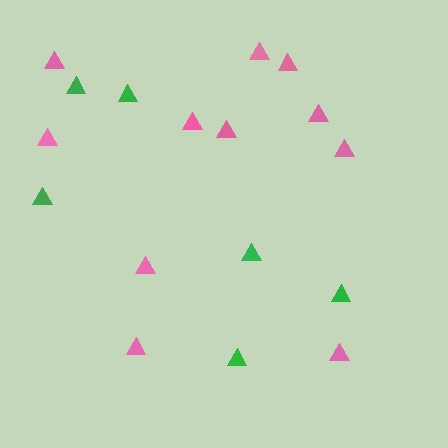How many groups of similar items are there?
There are 2 groups: one group of pink triangles (11) and one group of green triangles (6).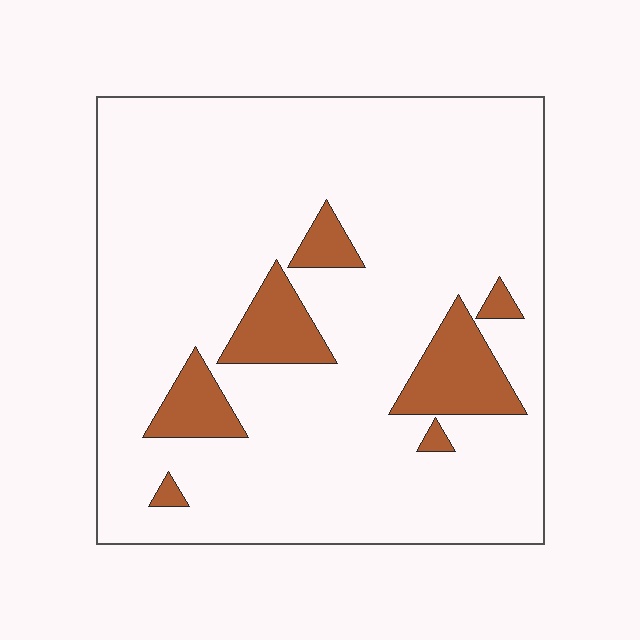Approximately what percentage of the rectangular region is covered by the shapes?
Approximately 15%.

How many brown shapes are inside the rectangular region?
7.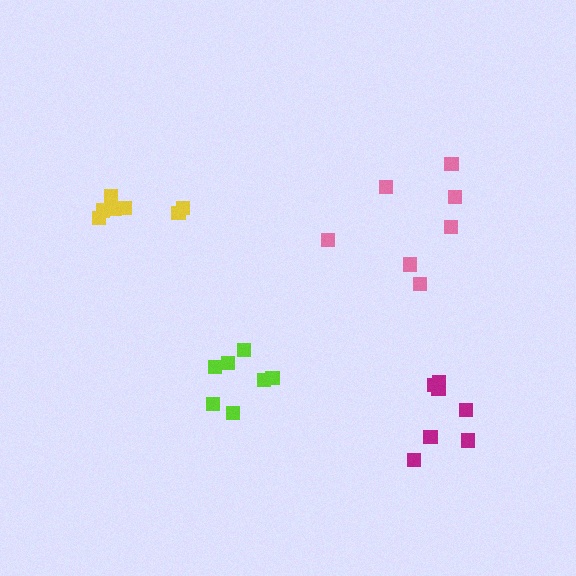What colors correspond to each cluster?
The clusters are colored: pink, lime, yellow, magenta.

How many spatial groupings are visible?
There are 4 spatial groupings.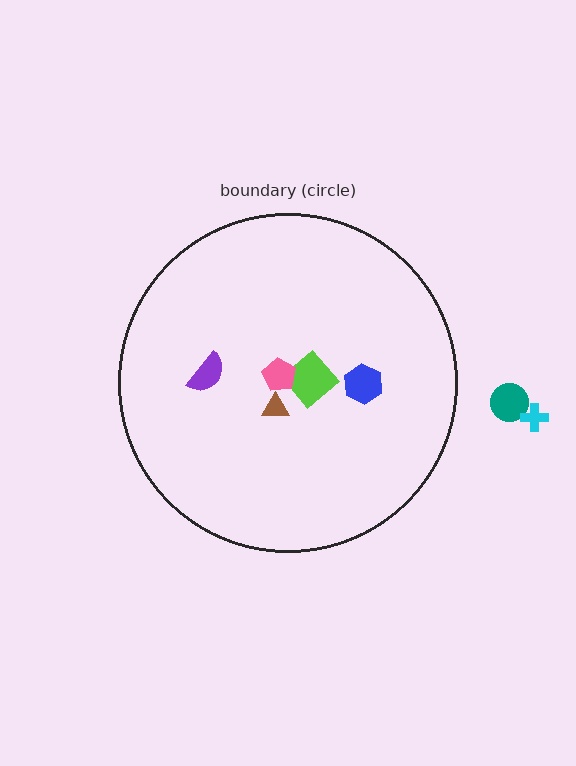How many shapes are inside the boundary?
5 inside, 2 outside.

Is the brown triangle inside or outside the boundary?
Inside.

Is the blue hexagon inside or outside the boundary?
Inside.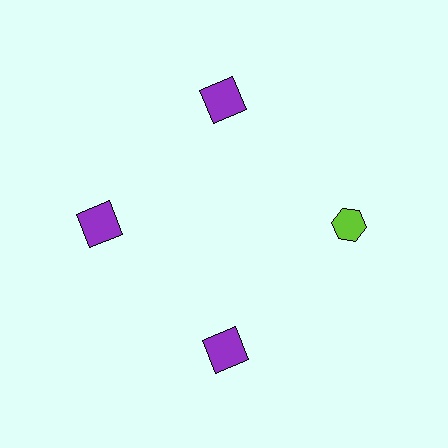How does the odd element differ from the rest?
It differs in both color (lime instead of purple) and shape (hexagon instead of square).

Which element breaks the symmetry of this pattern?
The lime hexagon at roughly the 3 o'clock position breaks the symmetry. All other shapes are purple squares.